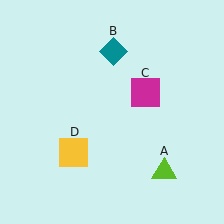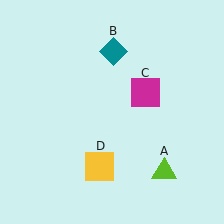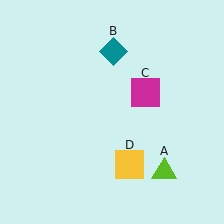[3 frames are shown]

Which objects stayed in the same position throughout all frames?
Lime triangle (object A) and teal diamond (object B) and magenta square (object C) remained stationary.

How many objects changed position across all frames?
1 object changed position: yellow square (object D).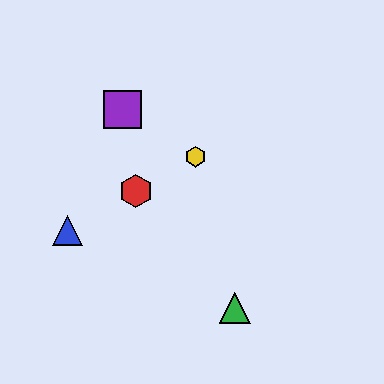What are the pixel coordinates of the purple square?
The purple square is at (123, 109).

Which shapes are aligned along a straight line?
The red hexagon, the blue triangle, the yellow hexagon are aligned along a straight line.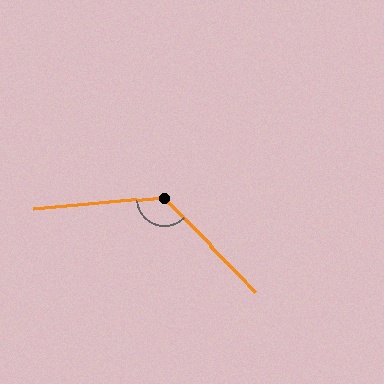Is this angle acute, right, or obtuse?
It is obtuse.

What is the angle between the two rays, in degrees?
Approximately 129 degrees.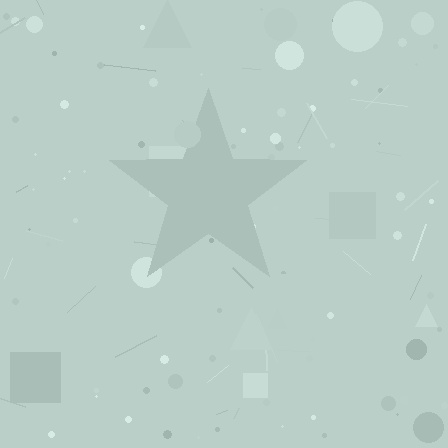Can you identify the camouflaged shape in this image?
The camouflaged shape is a star.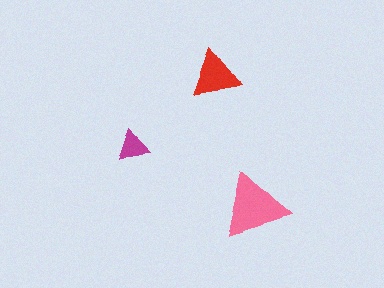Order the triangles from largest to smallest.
the pink one, the red one, the magenta one.